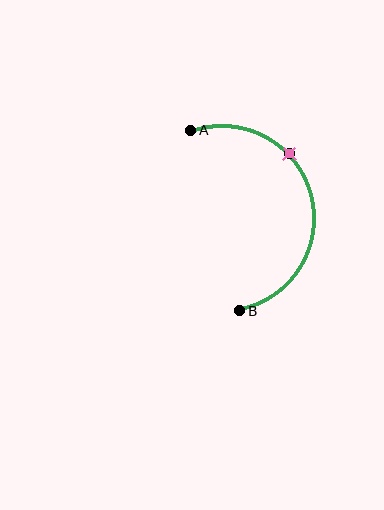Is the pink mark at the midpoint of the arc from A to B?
No. The pink mark lies on the arc but is closer to endpoint A. The arc midpoint would be at the point on the curve equidistant along the arc from both A and B.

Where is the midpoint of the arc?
The arc midpoint is the point on the curve farthest from the straight line joining A and B. It sits to the right of that line.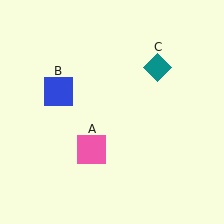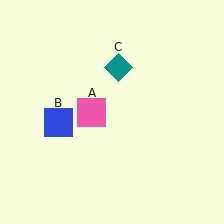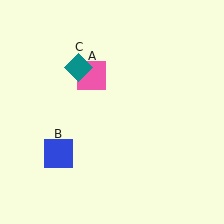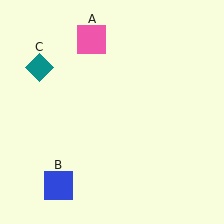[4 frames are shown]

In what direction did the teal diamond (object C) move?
The teal diamond (object C) moved left.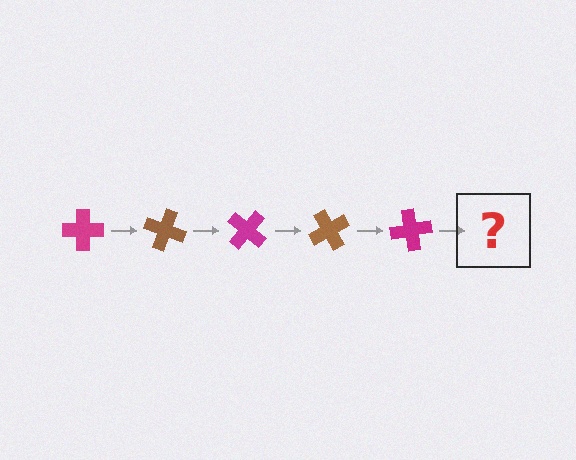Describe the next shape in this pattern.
It should be a brown cross, rotated 100 degrees from the start.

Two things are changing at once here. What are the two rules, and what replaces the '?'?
The two rules are that it rotates 20 degrees each step and the color cycles through magenta and brown. The '?' should be a brown cross, rotated 100 degrees from the start.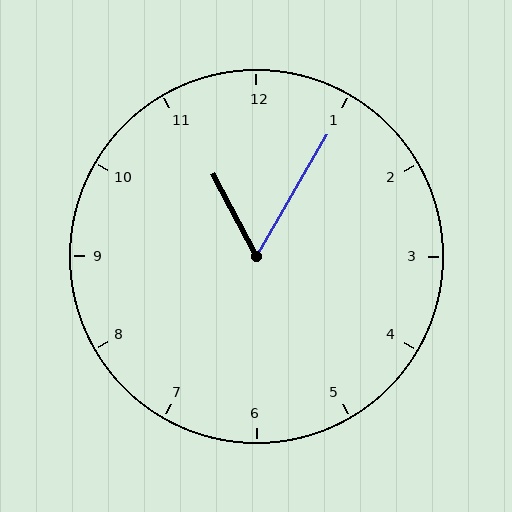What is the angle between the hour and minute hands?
Approximately 58 degrees.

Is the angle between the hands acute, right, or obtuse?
It is acute.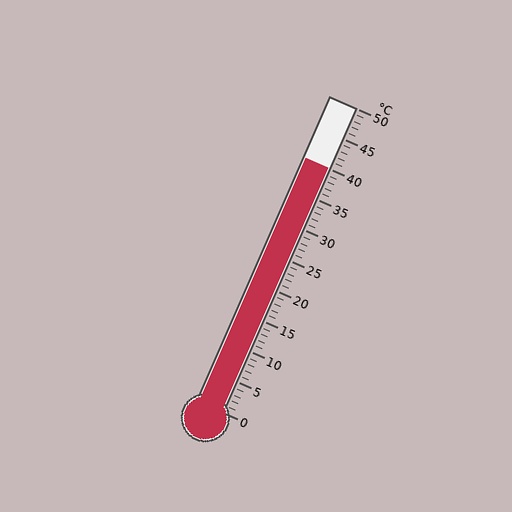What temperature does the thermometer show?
The thermometer shows approximately 40°C.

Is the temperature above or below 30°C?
The temperature is above 30°C.